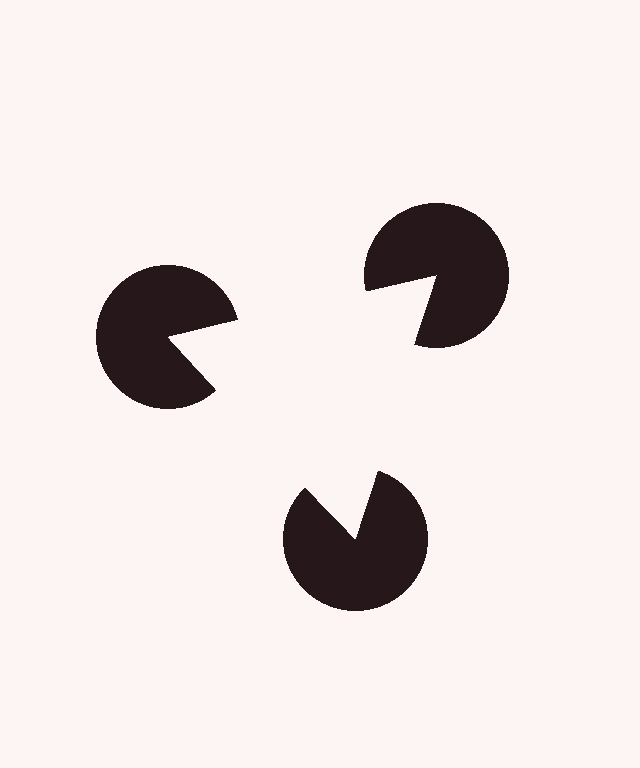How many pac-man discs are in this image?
There are 3 — one at each vertex of the illusory triangle.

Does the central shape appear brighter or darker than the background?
It typically appears slightly brighter than the background, even though no actual brightness change is drawn.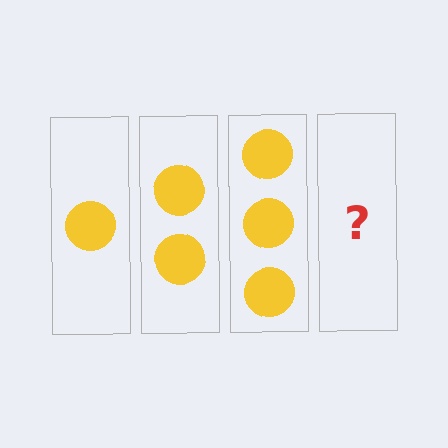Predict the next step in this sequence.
The next step is 4 circles.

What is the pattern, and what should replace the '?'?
The pattern is that each step adds one more circle. The '?' should be 4 circles.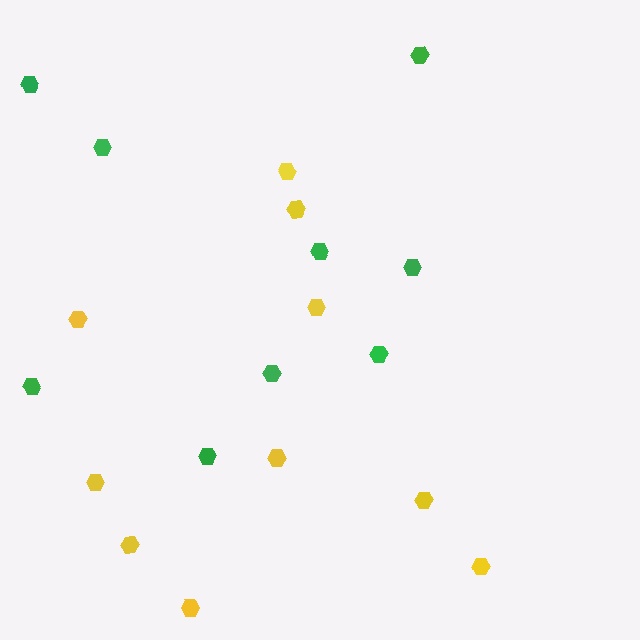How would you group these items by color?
There are 2 groups: one group of yellow hexagons (10) and one group of green hexagons (9).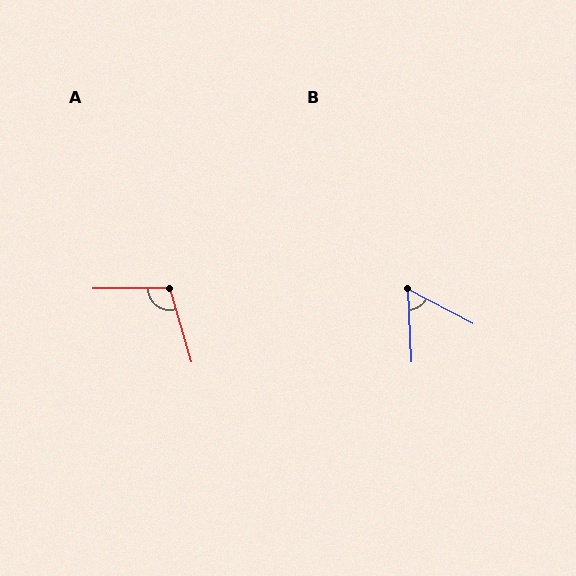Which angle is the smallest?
B, at approximately 59 degrees.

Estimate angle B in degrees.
Approximately 59 degrees.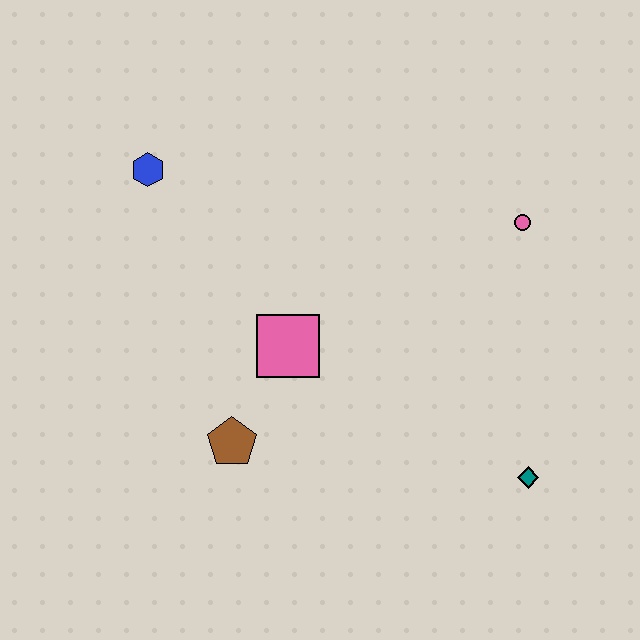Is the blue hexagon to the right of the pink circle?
No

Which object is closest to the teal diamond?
The pink circle is closest to the teal diamond.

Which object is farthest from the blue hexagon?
The teal diamond is farthest from the blue hexagon.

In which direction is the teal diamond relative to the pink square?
The teal diamond is to the right of the pink square.